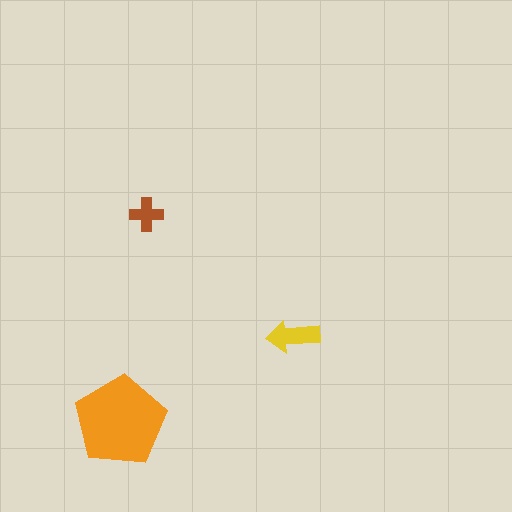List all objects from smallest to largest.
The brown cross, the yellow arrow, the orange pentagon.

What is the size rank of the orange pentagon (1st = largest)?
1st.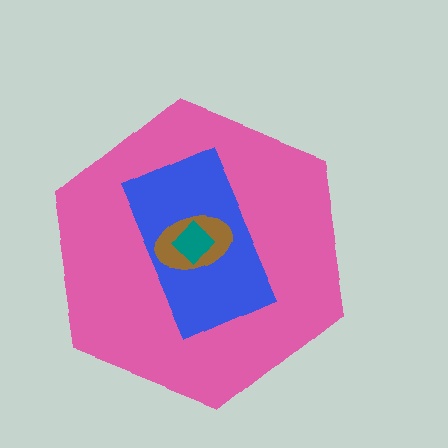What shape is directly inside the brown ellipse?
The teal diamond.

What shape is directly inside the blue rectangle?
The brown ellipse.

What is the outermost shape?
The pink hexagon.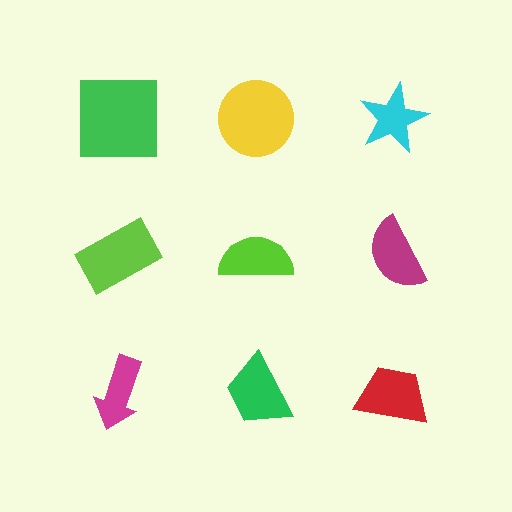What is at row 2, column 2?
A lime semicircle.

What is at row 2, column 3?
A magenta semicircle.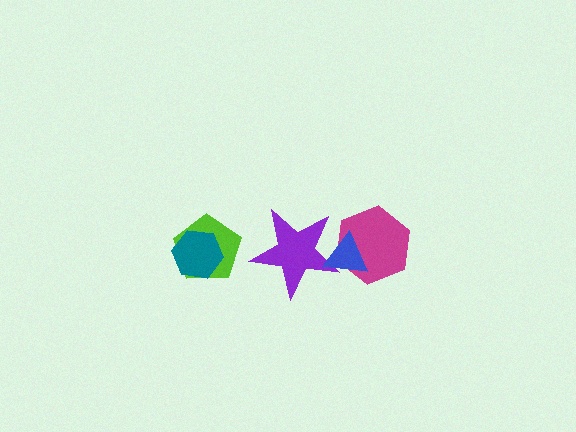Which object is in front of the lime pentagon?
The teal hexagon is in front of the lime pentagon.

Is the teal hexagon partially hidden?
No, no other shape covers it.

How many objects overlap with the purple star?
2 objects overlap with the purple star.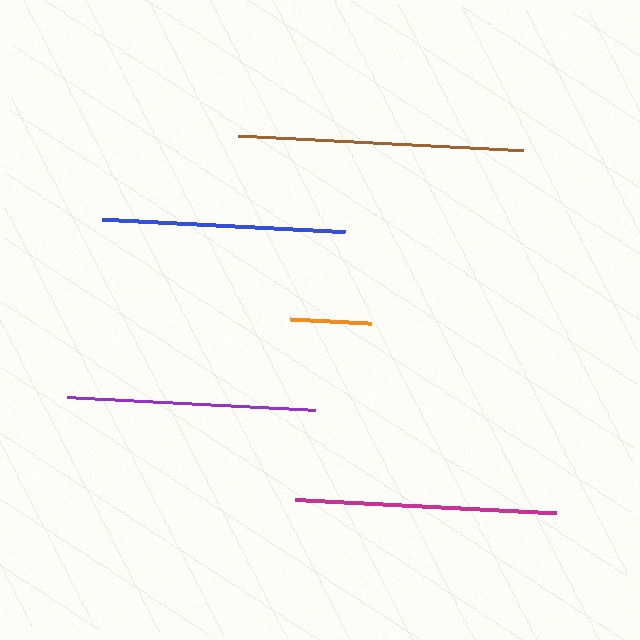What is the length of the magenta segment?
The magenta segment is approximately 262 pixels long.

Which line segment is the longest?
The brown line is the longest at approximately 285 pixels.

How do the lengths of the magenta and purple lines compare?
The magenta and purple lines are approximately the same length.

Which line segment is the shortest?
The orange line is the shortest at approximately 80 pixels.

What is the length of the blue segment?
The blue segment is approximately 243 pixels long.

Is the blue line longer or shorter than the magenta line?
The magenta line is longer than the blue line.